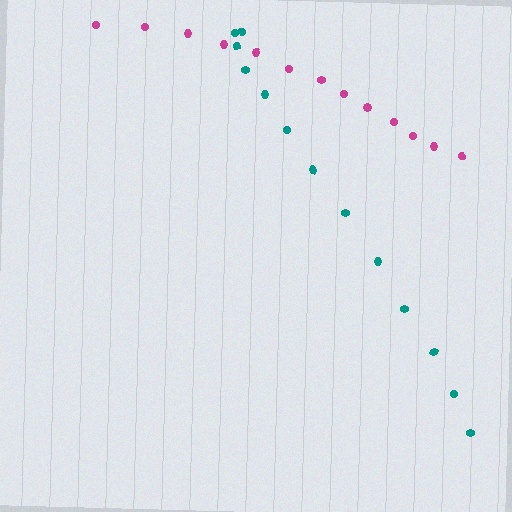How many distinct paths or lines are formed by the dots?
There are 2 distinct paths.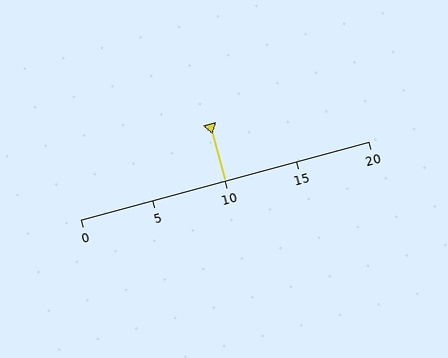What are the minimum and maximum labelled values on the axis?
The axis runs from 0 to 20.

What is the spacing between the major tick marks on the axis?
The major ticks are spaced 5 apart.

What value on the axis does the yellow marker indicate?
The marker indicates approximately 10.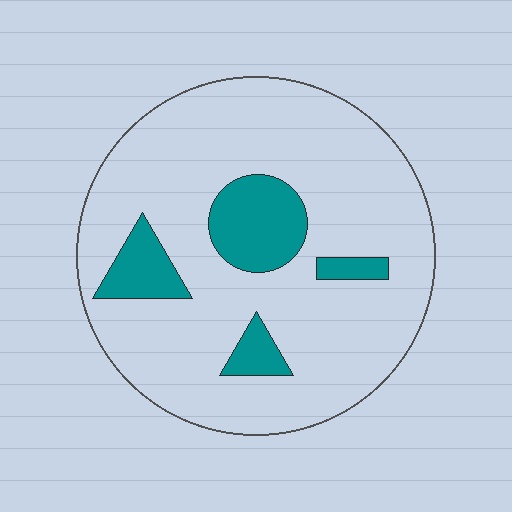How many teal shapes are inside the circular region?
4.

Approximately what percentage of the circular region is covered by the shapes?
Approximately 15%.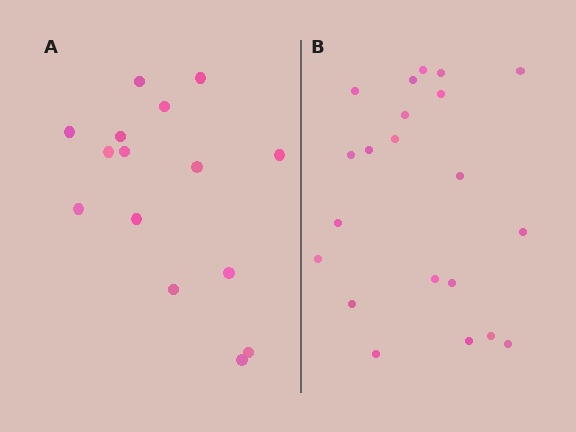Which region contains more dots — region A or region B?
Region B (the right region) has more dots.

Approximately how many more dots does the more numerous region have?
Region B has about 6 more dots than region A.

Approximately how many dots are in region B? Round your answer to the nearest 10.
About 20 dots. (The exact count is 21, which rounds to 20.)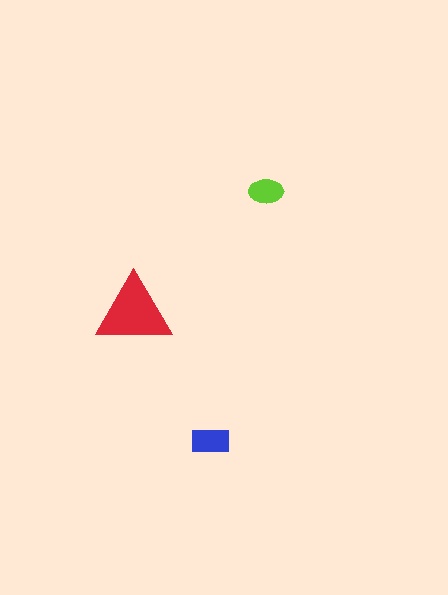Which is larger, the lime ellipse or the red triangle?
The red triangle.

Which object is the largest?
The red triangle.